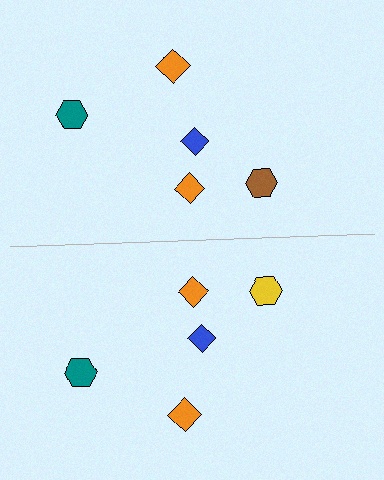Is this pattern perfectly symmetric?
No, the pattern is not perfectly symmetric. The yellow hexagon on the bottom side breaks the symmetry — its mirror counterpart is brown.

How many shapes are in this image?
There are 10 shapes in this image.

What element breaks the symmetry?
The yellow hexagon on the bottom side breaks the symmetry — its mirror counterpart is brown.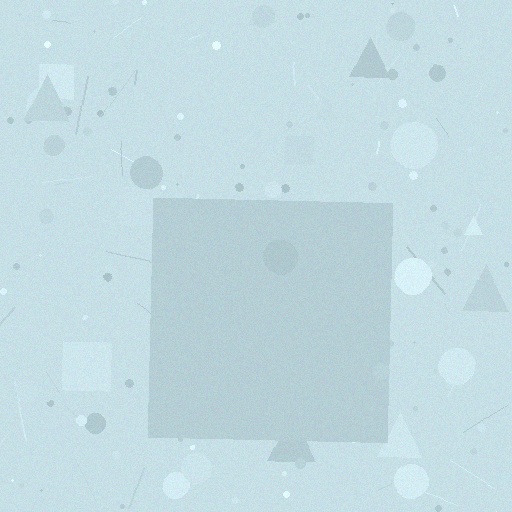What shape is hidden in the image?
A square is hidden in the image.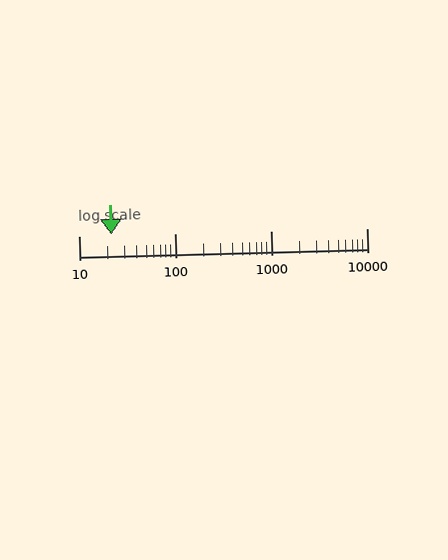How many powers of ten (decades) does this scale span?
The scale spans 3 decades, from 10 to 10000.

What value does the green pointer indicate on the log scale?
The pointer indicates approximately 22.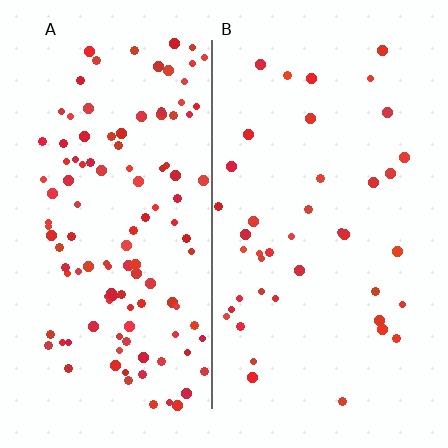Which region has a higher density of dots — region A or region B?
A (the left).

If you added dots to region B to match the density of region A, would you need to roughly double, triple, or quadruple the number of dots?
Approximately triple.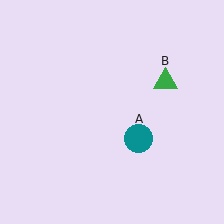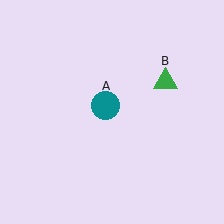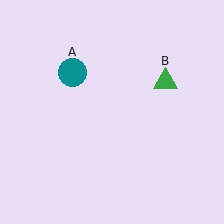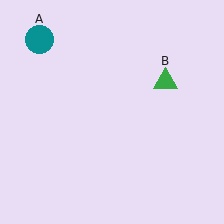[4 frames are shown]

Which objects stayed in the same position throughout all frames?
Green triangle (object B) remained stationary.